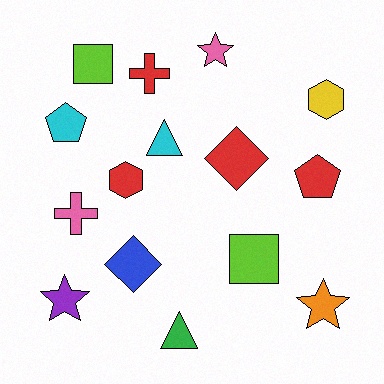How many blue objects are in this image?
There is 1 blue object.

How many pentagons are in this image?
There are 2 pentagons.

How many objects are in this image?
There are 15 objects.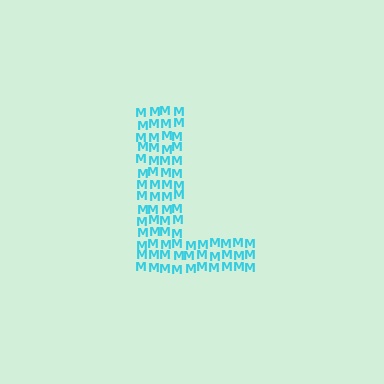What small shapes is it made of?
It is made of small letter M's.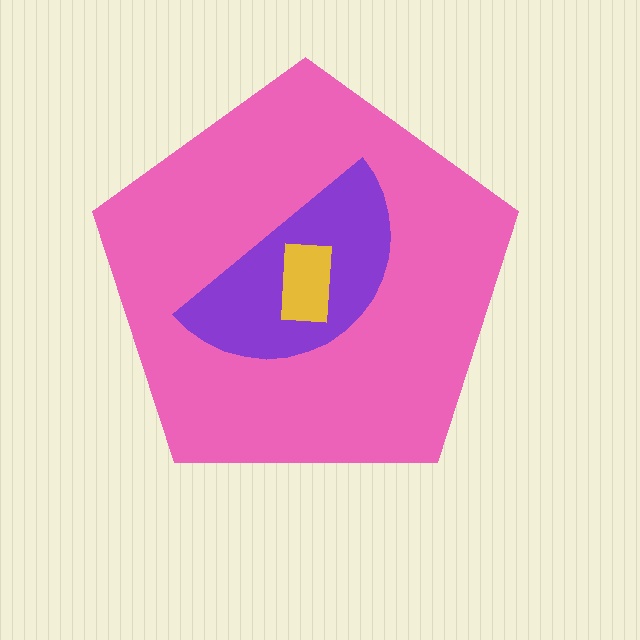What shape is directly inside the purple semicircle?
The yellow rectangle.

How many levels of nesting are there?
3.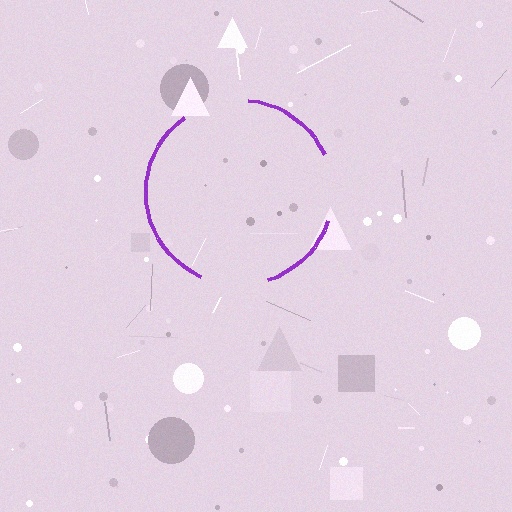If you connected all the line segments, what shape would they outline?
They would outline a circle.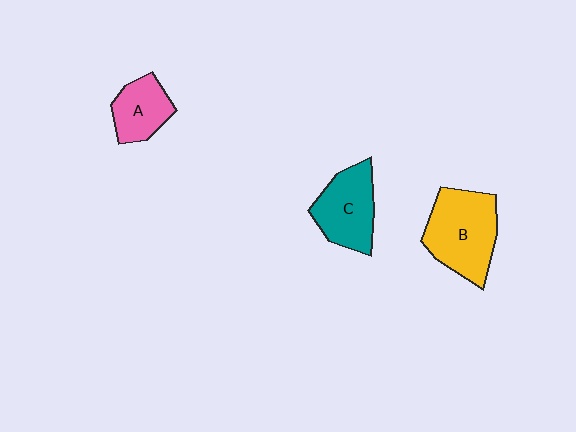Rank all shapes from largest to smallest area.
From largest to smallest: B (yellow), C (teal), A (pink).